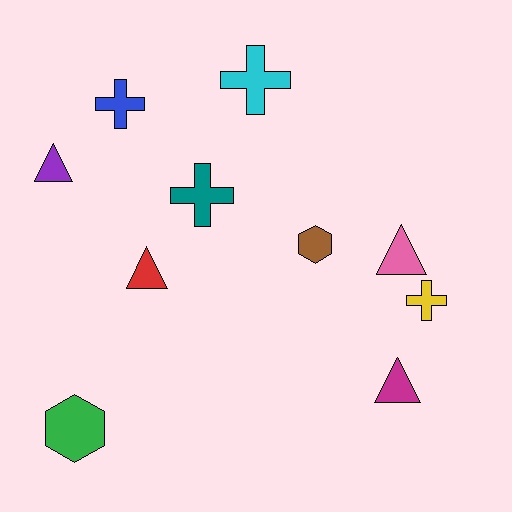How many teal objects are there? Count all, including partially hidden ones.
There is 1 teal object.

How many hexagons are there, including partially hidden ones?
There are 2 hexagons.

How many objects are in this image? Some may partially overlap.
There are 10 objects.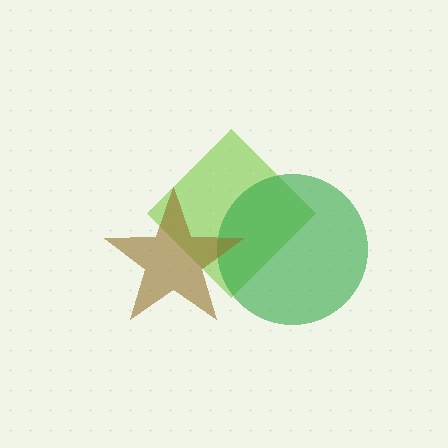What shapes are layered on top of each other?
The layered shapes are: a lime diamond, a green circle, a brown star.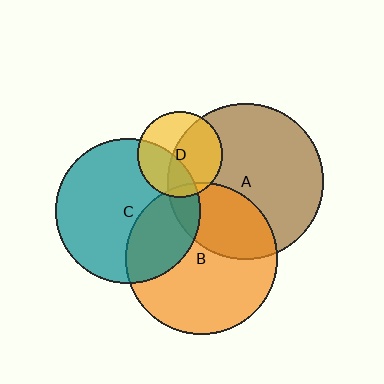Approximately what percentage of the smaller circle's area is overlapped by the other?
Approximately 55%.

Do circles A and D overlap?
Yes.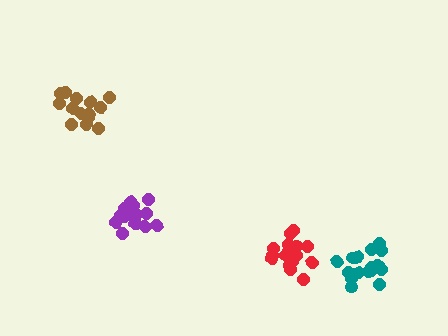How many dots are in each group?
Group 1: 14 dots, Group 2: 17 dots, Group 3: 16 dots, Group 4: 17 dots (64 total).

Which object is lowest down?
The teal cluster is bottommost.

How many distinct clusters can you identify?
There are 4 distinct clusters.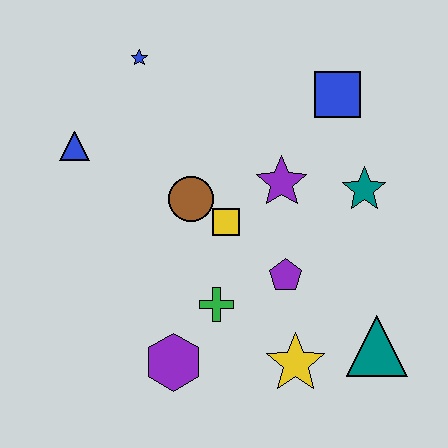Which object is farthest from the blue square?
The purple hexagon is farthest from the blue square.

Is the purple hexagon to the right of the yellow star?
No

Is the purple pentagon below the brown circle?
Yes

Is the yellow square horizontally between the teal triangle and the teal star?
No